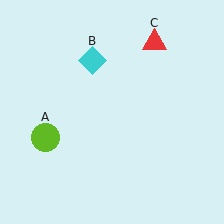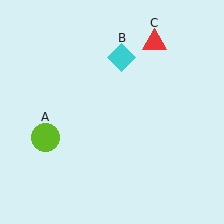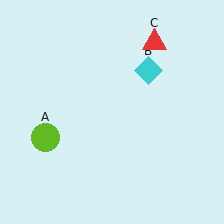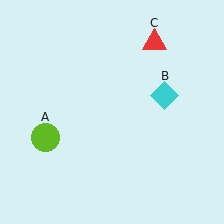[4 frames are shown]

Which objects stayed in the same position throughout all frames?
Lime circle (object A) and red triangle (object C) remained stationary.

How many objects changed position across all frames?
1 object changed position: cyan diamond (object B).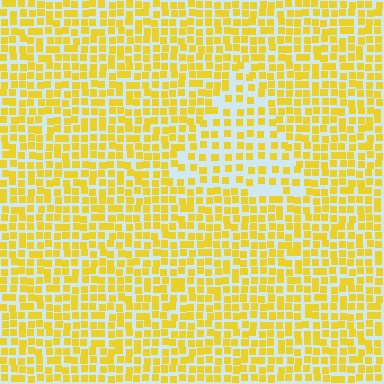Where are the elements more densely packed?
The elements are more densely packed outside the triangle boundary.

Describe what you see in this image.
The image contains small yellow elements arranged at two different densities. A triangle-shaped region is visible where the elements are less densely packed than the surrounding area.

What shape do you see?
I see a triangle.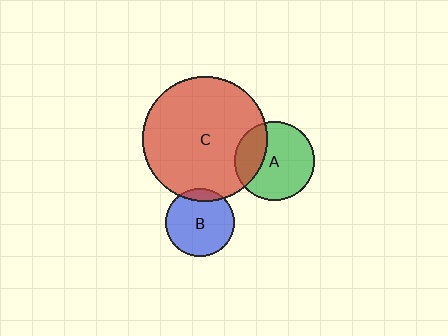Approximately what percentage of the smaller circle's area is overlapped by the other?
Approximately 30%.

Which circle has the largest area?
Circle C (red).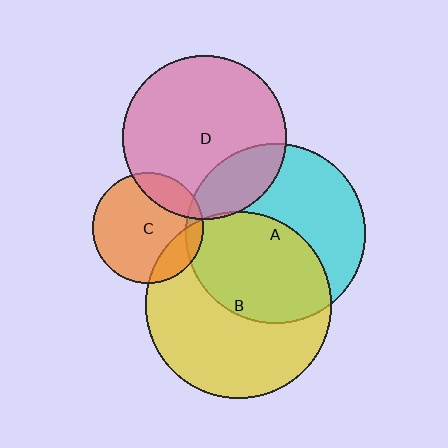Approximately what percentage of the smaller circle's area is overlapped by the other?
Approximately 20%.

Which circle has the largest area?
Circle B (yellow).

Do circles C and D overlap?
Yes.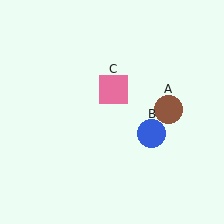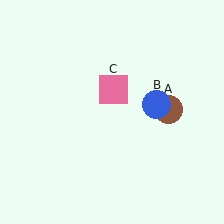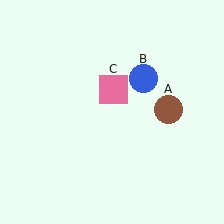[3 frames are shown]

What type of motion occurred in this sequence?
The blue circle (object B) rotated counterclockwise around the center of the scene.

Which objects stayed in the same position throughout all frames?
Brown circle (object A) and pink square (object C) remained stationary.